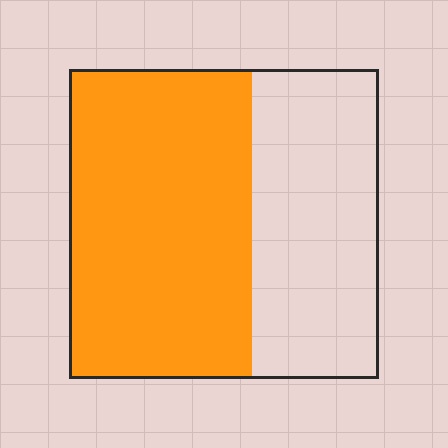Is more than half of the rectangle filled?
Yes.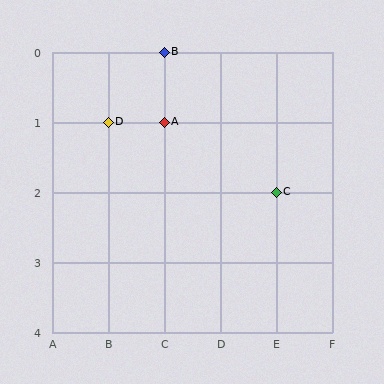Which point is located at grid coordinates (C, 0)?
Point B is at (C, 0).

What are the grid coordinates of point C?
Point C is at grid coordinates (E, 2).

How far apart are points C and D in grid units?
Points C and D are 3 columns and 1 row apart (about 3.2 grid units diagonally).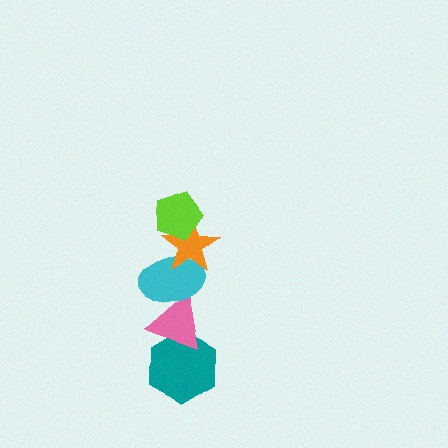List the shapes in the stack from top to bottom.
From top to bottom: the lime pentagon, the orange star, the cyan ellipse, the pink triangle, the teal hexagon.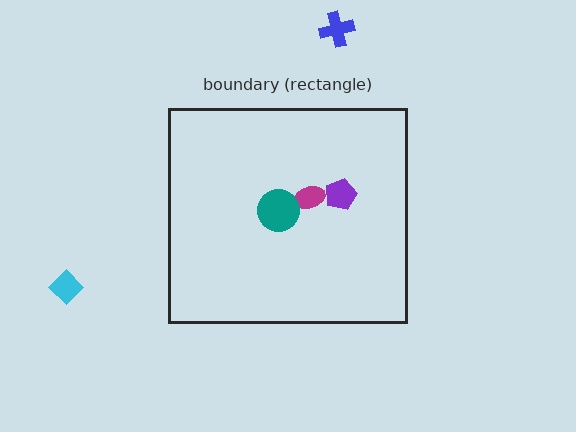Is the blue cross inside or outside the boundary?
Outside.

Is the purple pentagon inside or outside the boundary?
Inside.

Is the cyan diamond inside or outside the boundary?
Outside.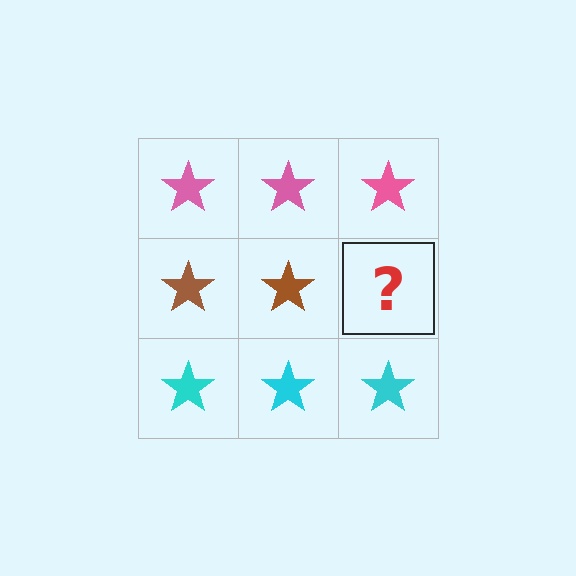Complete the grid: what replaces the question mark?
The question mark should be replaced with a brown star.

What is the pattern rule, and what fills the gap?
The rule is that each row has a consistent color. The gap should be filled with a brown star.